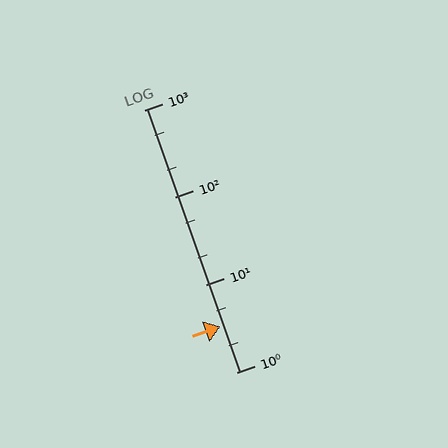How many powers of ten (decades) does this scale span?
The scale spans 3 decades, from 1 to 1000.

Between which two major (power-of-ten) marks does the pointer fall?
The pointer is between 1 and 10.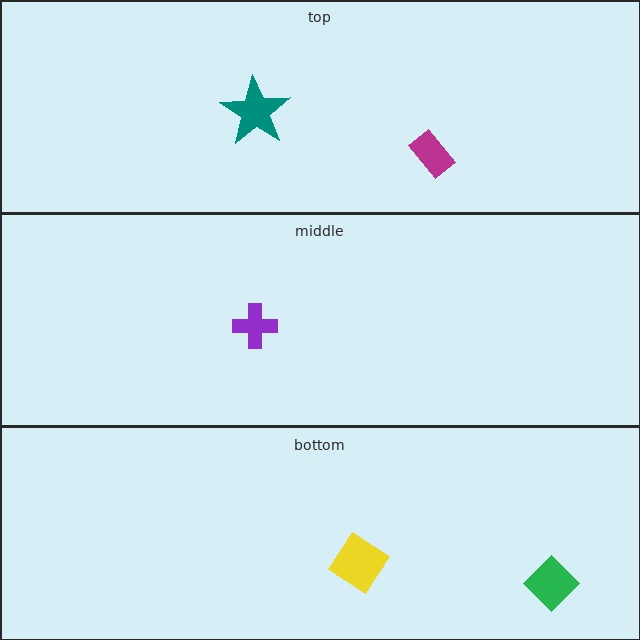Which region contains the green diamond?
The bottom region.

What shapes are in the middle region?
The purple cross.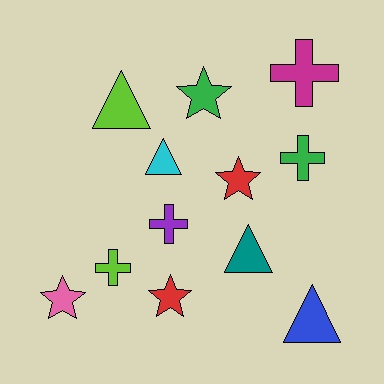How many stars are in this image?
There are 4 stars.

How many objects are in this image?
There are 12 objects.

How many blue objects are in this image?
There is 1 blue object.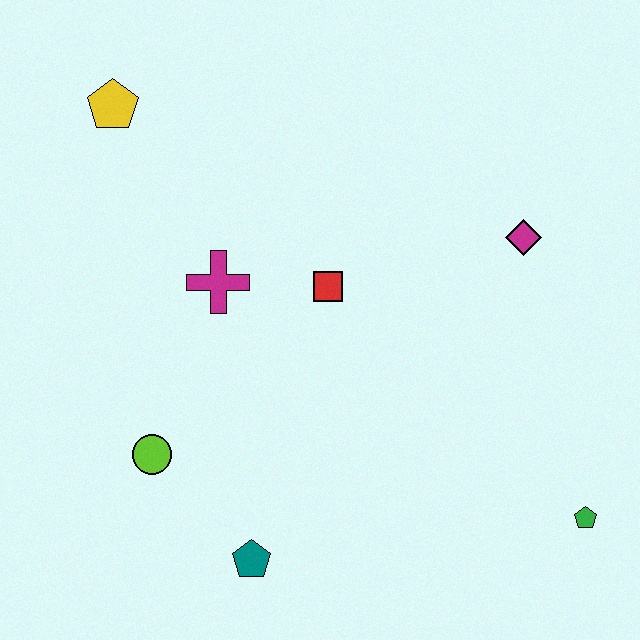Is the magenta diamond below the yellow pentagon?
Yes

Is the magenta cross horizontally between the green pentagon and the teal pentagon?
No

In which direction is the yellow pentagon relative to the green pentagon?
The yellow pentagon is to the left of the green pentagon.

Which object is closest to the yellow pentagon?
The magenta cross is closest to the yellow pentagon.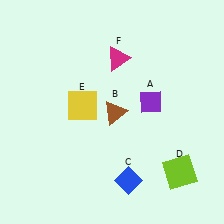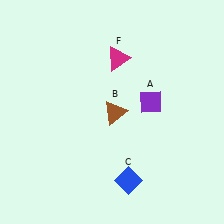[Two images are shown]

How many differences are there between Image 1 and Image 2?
There are 2 differences between the two images.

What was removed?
The yellow square (E), the lime square (D) were removed in Image 2.